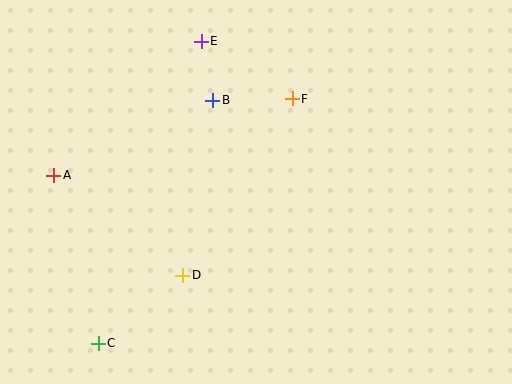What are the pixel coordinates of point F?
Point F is at (292, 99).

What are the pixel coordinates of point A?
Point A is at (54, 175).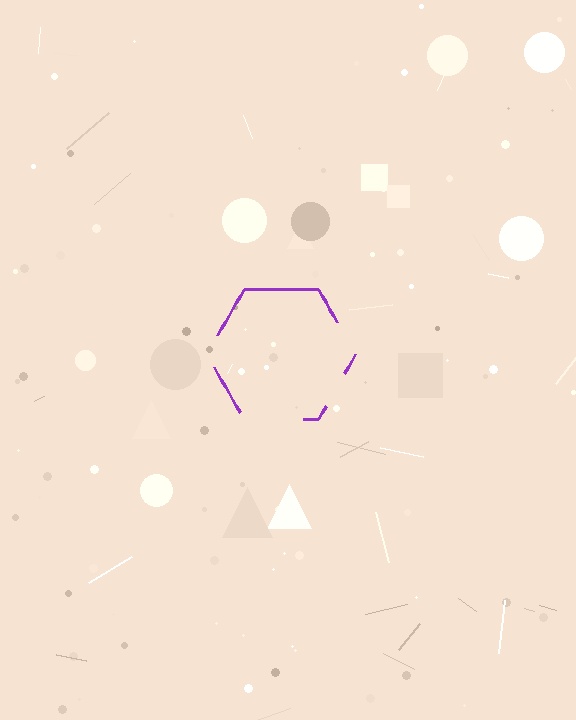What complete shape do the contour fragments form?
The contour fragments form a hexagon.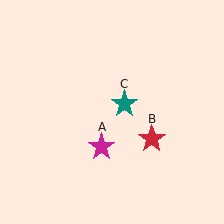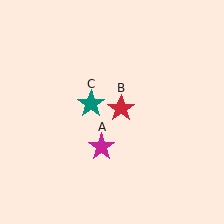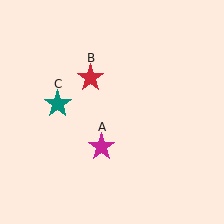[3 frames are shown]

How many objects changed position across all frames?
2 objects changed position: red star (object B), teal star (object C).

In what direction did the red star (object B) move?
The red star (object B) moved up and to the left.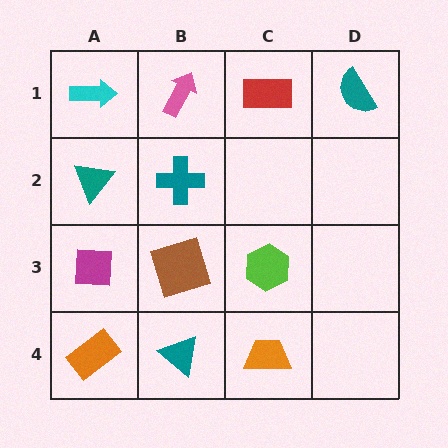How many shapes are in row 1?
4 shapes.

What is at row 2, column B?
A teal cross.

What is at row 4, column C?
An orange trapezoid.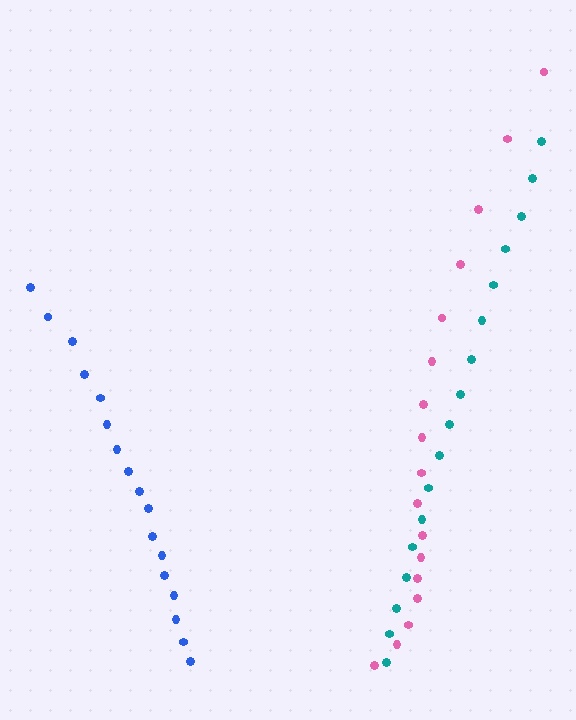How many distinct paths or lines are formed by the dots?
There are 3 distinct paths.